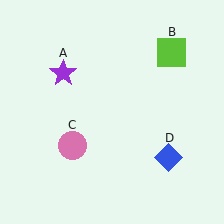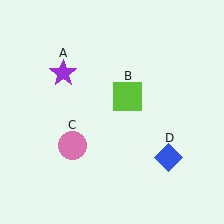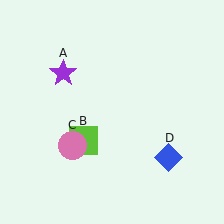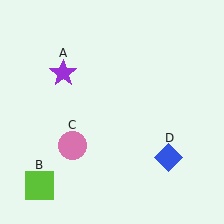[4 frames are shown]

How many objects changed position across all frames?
1 object changed position: lime square (object B).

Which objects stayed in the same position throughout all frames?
Purple star (object A) and pink circle (object C) and blue diamond (object D) remained stationary.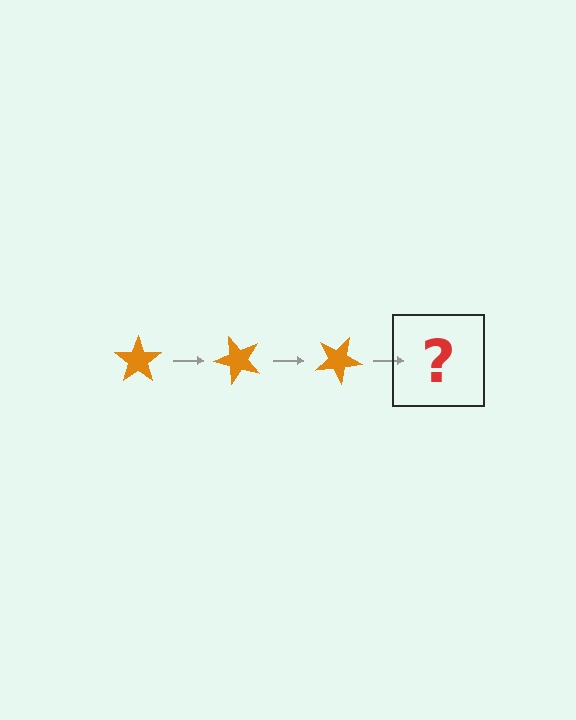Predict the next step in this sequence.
The next step is an orange star rotated 150 degrees.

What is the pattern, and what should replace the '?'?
The pattern is that the star rotates 50 degrees each step. The '?' should be an orange star rotated 150 degrees.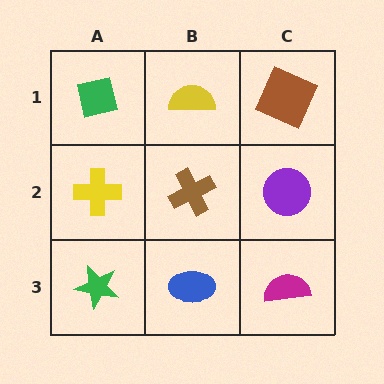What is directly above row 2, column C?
A brown square.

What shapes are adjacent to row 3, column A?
A yellow cross (row 2, column A), a blue ellipse (row 3, column B).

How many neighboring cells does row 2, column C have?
3.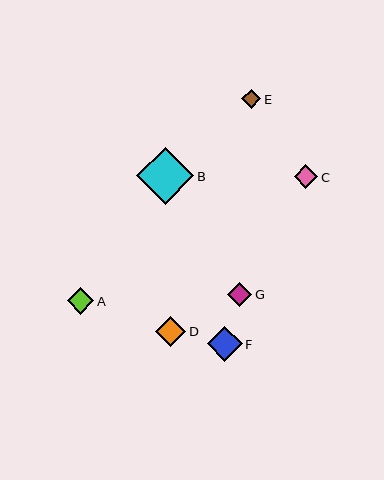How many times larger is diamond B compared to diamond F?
Diamond B is approximately 1.6 times the size of diamond F.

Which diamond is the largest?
Diamond B is the largest with a size of approximately 57 pixels.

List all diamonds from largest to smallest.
From largest to smallest: B, F, D, A, G, C, E.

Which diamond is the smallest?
Diamond E is the smallest with a size of approximately 19 pixels.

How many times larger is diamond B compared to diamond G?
Diamond B is approximately 2.4 times the size of diamond G.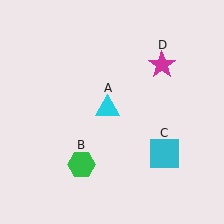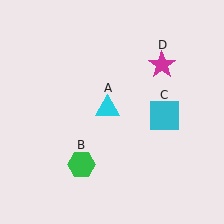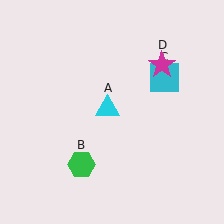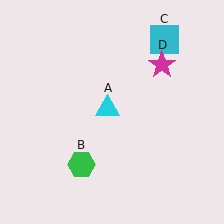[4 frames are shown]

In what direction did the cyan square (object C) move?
The cyan square (object C) moved up.